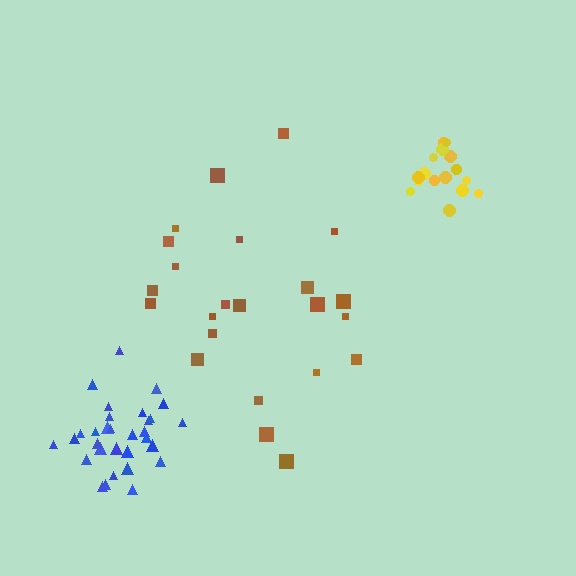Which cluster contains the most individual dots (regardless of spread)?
Blue (31).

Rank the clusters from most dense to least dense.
blue, yellow, brown.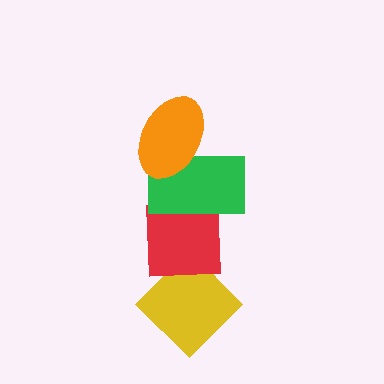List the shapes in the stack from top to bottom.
From top to bottom: the orange ellipse, the green rectangle, the red square, the yellow diamond.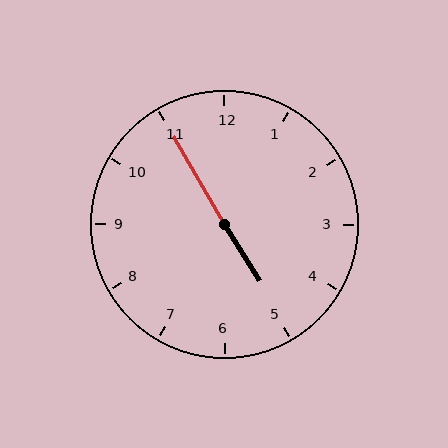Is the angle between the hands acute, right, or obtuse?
It is obtuse.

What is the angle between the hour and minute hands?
Approximately 178 degrees.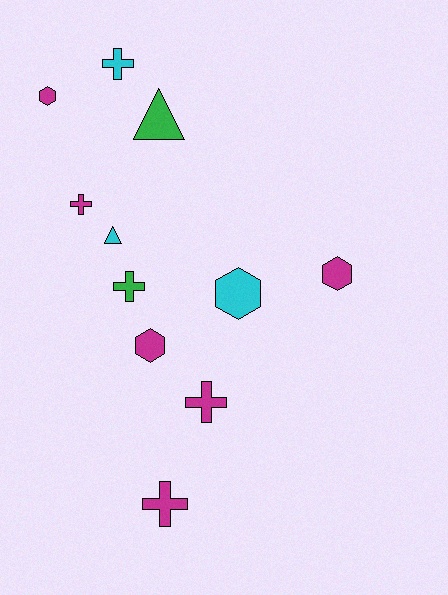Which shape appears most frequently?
Cross, with 5 objects.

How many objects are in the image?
There are 11 objects.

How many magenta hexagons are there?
There are 3 magenta hexagons.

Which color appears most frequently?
Magenta, with 6 objects.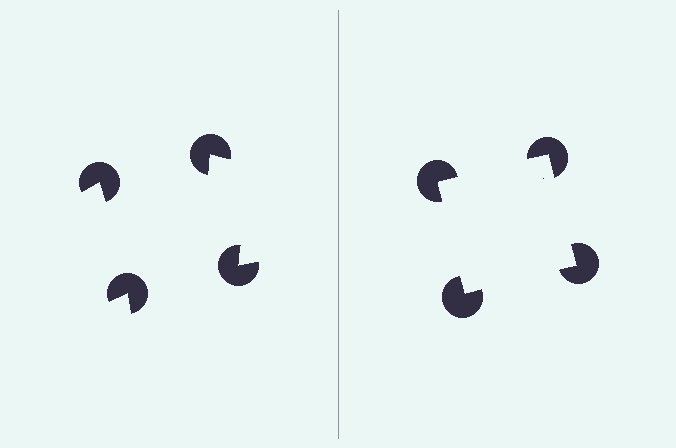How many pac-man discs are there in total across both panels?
8 — 4 on each side.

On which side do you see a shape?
An illusory square appears on the right side. On the left side the wedge cuts are rotated, so no coherent shape forms.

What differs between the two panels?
The pac-man discs are positioned identically on both sides; only the wedge orientations differ. On the right they align to a square; on the left they are misaligned.